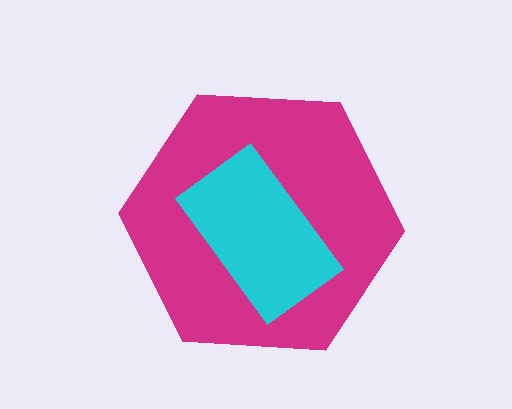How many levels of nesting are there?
2.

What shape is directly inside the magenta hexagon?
The cyan rectangle.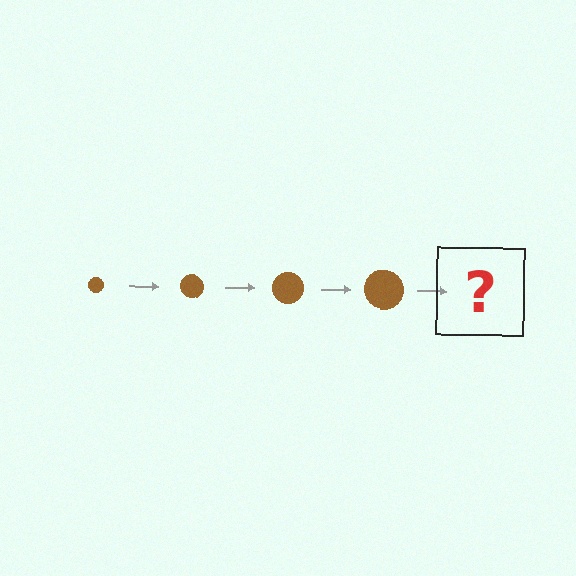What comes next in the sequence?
The next element should be a brown circle, larger than the previous one.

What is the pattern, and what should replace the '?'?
The pattern is that the circle gets progressively larger each step. The '?' should be a brown circle, larger than the previous one.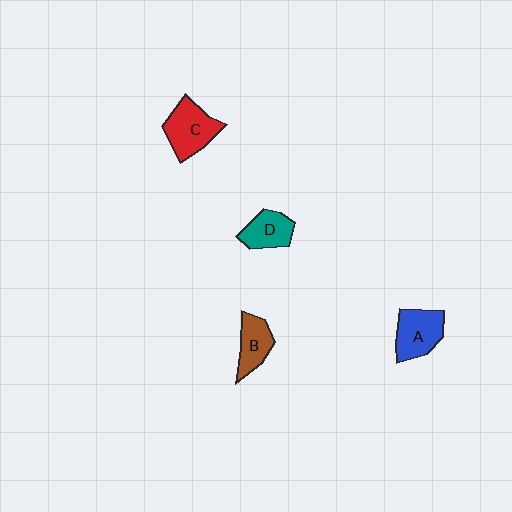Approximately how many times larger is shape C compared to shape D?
Approximately 1.4 times.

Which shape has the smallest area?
Shape B (brown).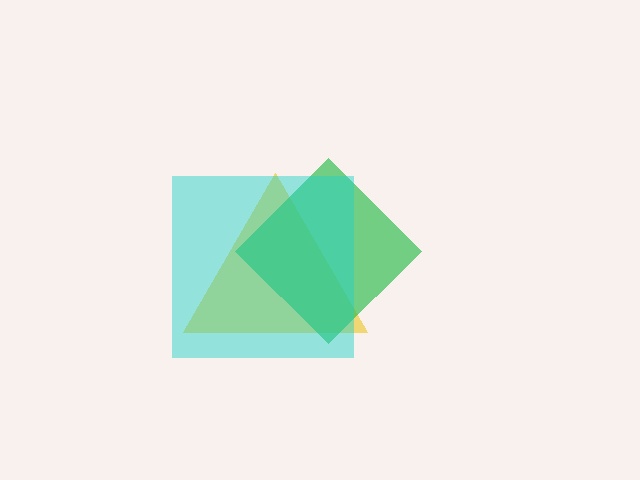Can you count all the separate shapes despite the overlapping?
Yes, there are 3 separate shapes.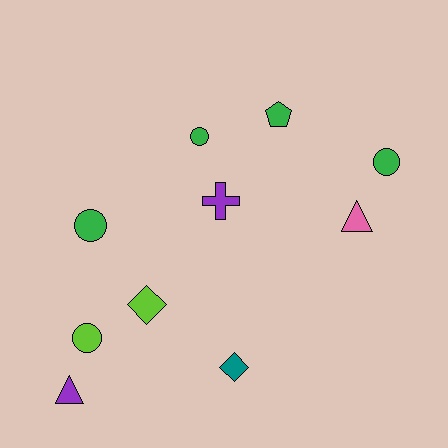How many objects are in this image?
There are 10 objects.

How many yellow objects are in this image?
There are no yellow objects.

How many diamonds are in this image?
There are 2 diamonds.